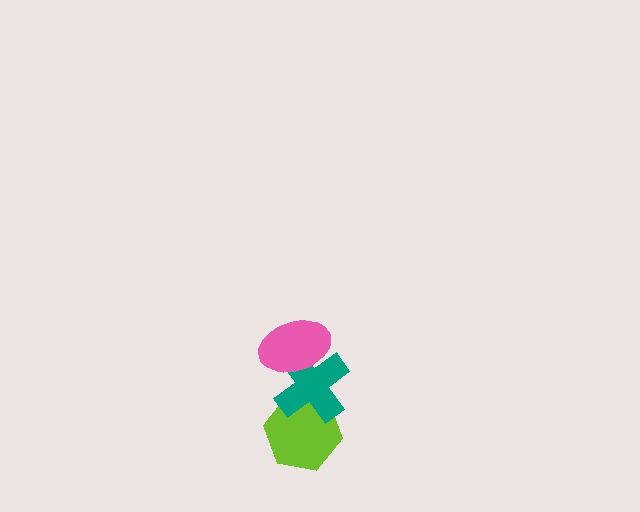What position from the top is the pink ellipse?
The pink ellipse is 1st from the top.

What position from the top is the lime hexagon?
The lime hexagon is 3rd from the top.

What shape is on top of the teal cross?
The pink ellipse is on top of the teal cross.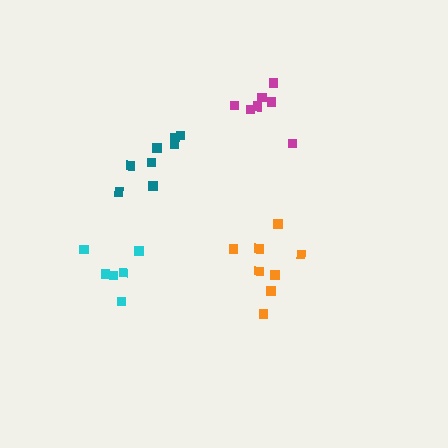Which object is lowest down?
The cyan cluster is bottommost.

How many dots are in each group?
Group 1: 6 dots, Group 2: 8 dots, Group 3: 8 dots, Group 4: 7 dots (29 total).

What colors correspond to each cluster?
The clusters are colored: cyan, teal, orange, magenta.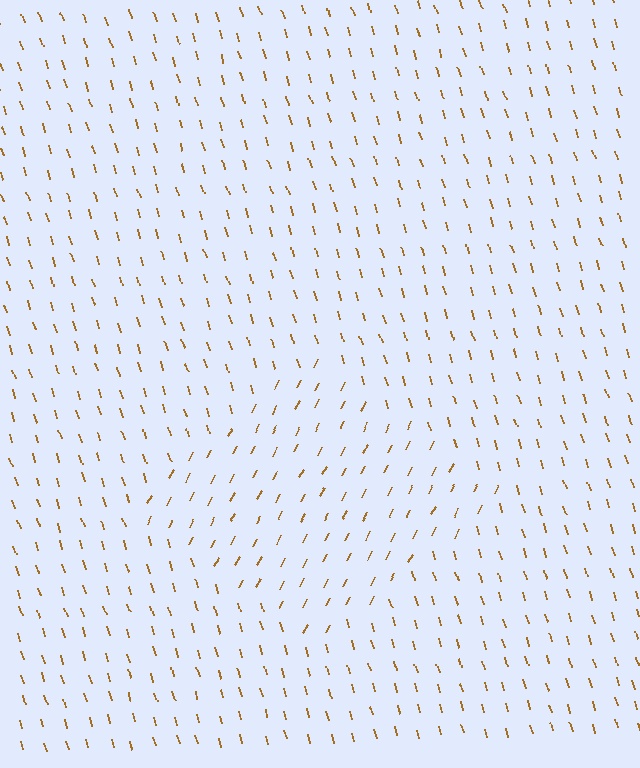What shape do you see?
I see a diamond.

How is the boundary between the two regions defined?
The boundary is defined purely by a change in line orientation (approximately 45 degrees difference). All lines are the same color and thickness.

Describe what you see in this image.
The image is filled with small brown line segments. A diamond region in the image has lines oriented differently from the surrounding lines, creating a visible texture boundary.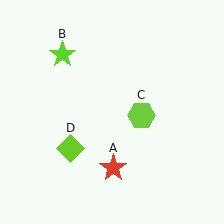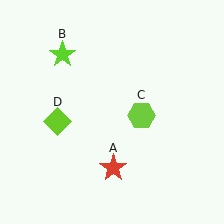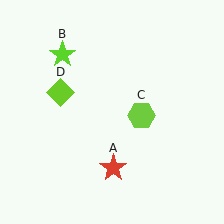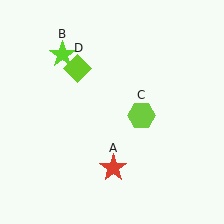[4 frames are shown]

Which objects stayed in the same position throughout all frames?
Red star (object A) and lime star (object B) and lime hexagon (object C) remained stationary.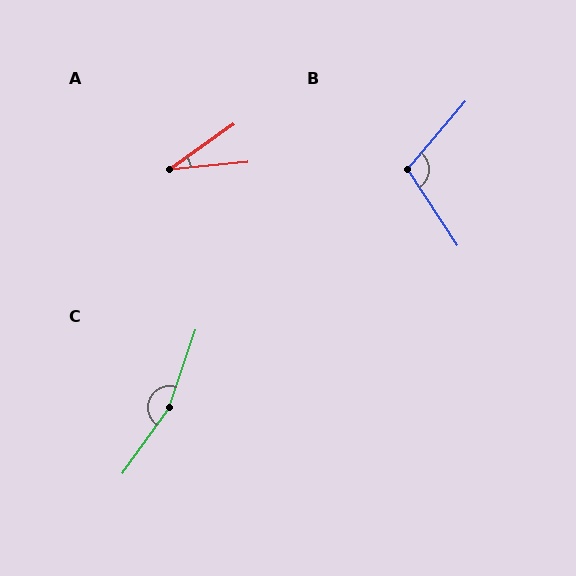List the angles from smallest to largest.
A (30°), B (106°), C (164°).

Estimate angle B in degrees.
Approximately 106 degrees.